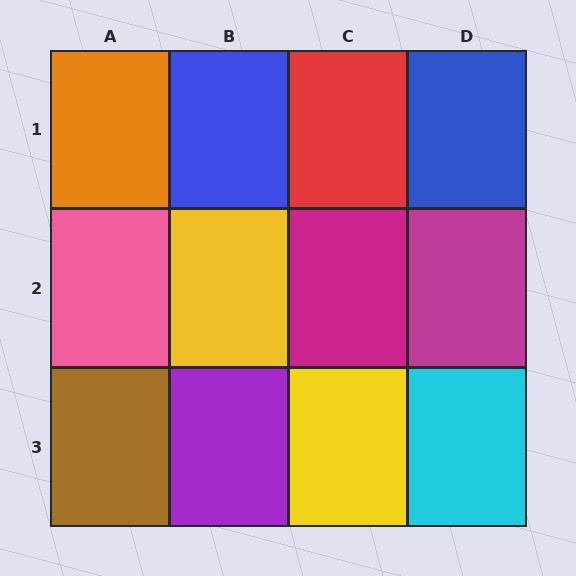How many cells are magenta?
2 cells are magenta.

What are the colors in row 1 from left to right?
Orange, blue, red, blue.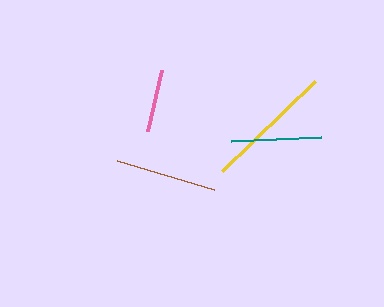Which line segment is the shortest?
The pink line is the shortest at approximately 63 pixels.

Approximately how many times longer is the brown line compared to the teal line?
The brown line is approximately 1.1 times the length of the teal line.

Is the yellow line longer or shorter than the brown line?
The yellow line is longer than the brown line.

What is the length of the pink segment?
The pink segment is approximately 63 pixels long.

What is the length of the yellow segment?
The yellow segment is approximately 129 pixels long.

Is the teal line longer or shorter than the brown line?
The brown line is longer than the teal line.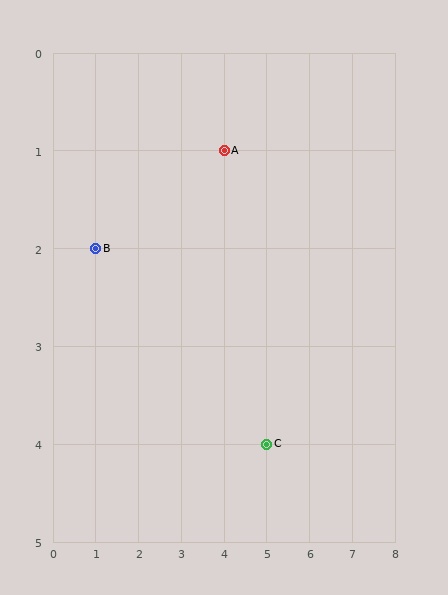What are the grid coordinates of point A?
Point A is at grid coordinates (4, 1).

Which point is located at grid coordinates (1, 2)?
Point B is at (1, 2).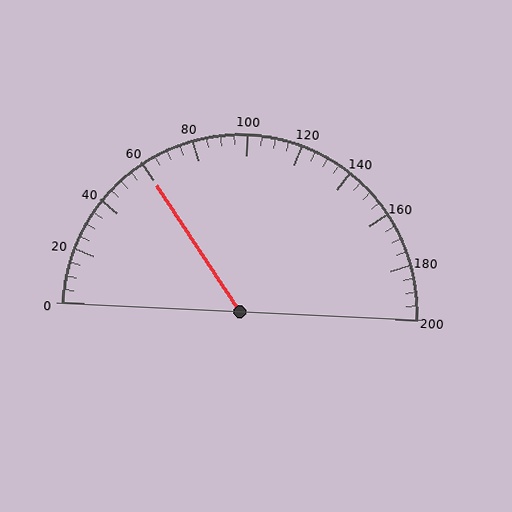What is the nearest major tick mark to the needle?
The nearest major tick mark is 60.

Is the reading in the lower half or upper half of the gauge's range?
The reading is in the lower half of the range (0 to 200).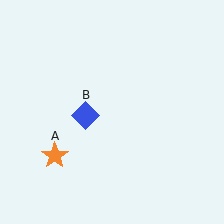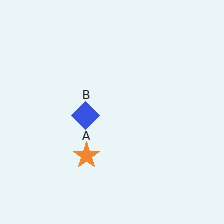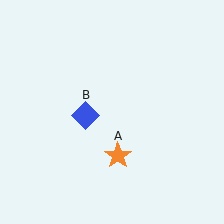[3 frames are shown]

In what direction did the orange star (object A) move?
The orange star (object A) moved right.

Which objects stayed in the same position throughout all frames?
Blue diamond (object B) remained stationary.